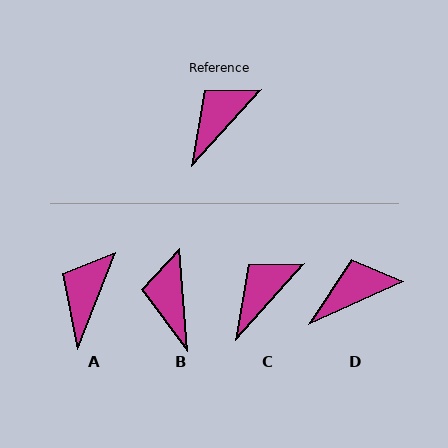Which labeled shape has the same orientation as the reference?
C.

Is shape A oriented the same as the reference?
No, it is off by about 20 degrees.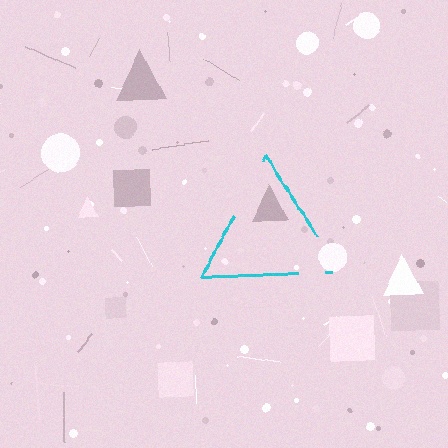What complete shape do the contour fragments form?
The contour fragments form a triangle.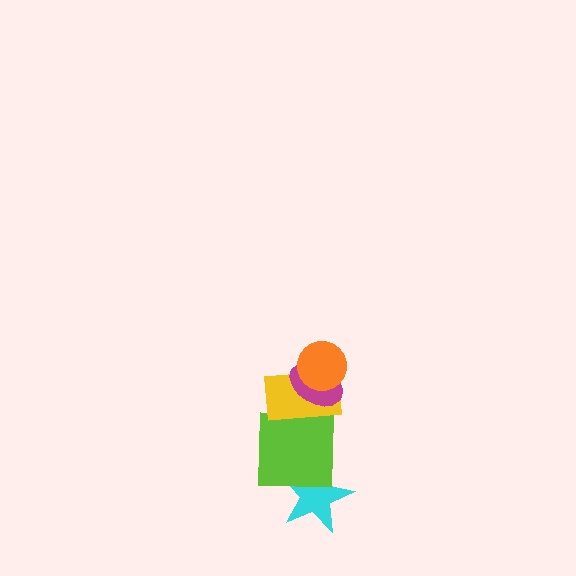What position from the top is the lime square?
The lime square is 4th from the top.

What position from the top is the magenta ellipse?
The magenta ellipse is 2nd from the top.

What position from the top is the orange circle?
The orange circle is 1st from the top.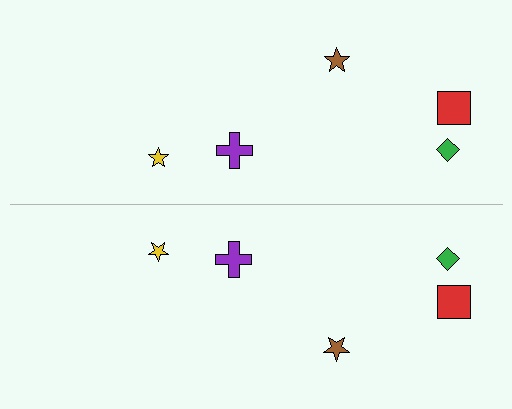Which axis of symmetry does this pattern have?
The pattern has a horizontal axis of symmetry running through the center of the image.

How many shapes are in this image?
There are 10 shapes in this image.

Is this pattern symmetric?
Yes, this pattern has bilateral (reflection) symmetry.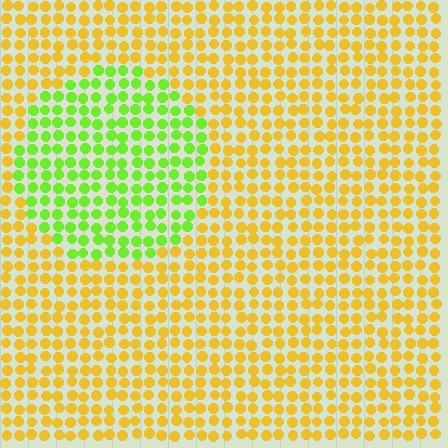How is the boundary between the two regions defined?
The boundary is defined purely by a slight shift in hue (about 53 degrees). Spacing, size, and orientation are identical on both sides.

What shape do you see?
I see a circle.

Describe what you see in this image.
The image is filled with small yellow elements in a uniform arrangement. A circle-shaped region is visible where the elements are tinted to a slightly different hue, forming a subtle color boundary.